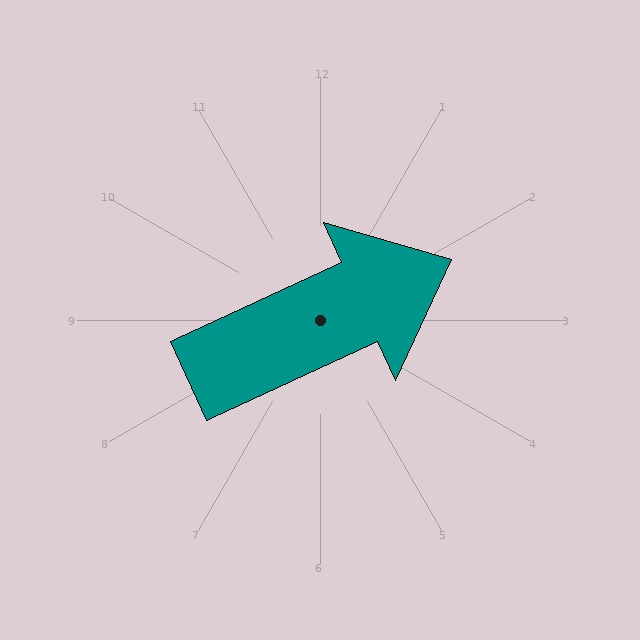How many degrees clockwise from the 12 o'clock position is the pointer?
Approximately 65 degrees.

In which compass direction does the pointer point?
Northeast.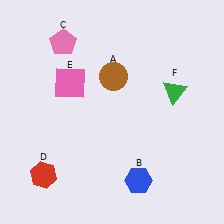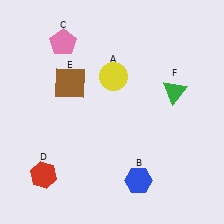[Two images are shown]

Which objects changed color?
A changed from brown to yellow. E changed from pink to brown.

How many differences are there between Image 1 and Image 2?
There are 2 differences between the two images.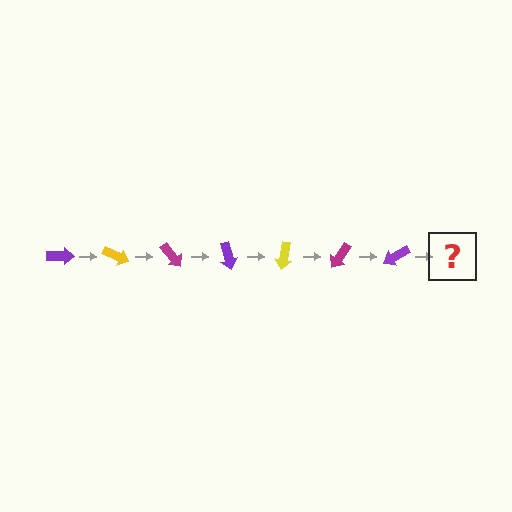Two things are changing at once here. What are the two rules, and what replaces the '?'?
The two rules are that it rotates 25 degrees each step and the color cycles through purple, yellow, and magenta. The '?' should be a yellow arrow, rotated 175 degrees from the start.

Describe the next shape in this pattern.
It should be a yellow arrow, rotated 175 degrees from the start.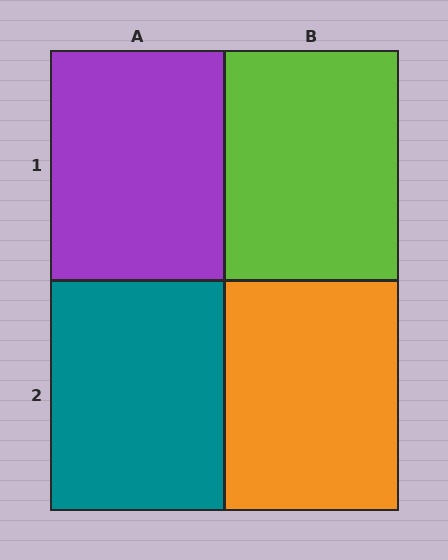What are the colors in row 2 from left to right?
Teal, orange.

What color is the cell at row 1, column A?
Purple.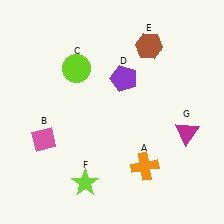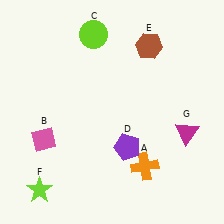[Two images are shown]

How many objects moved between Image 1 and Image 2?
3 objects moved between the two images.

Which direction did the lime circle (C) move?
The lime circle (C) moved up.